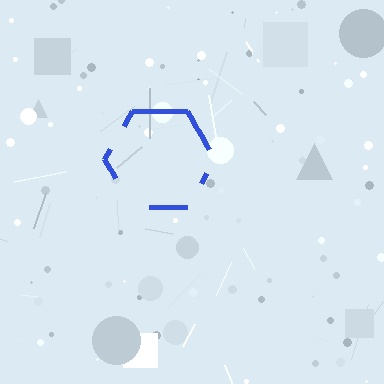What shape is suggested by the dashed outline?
The dashed outline suggests a hexagon.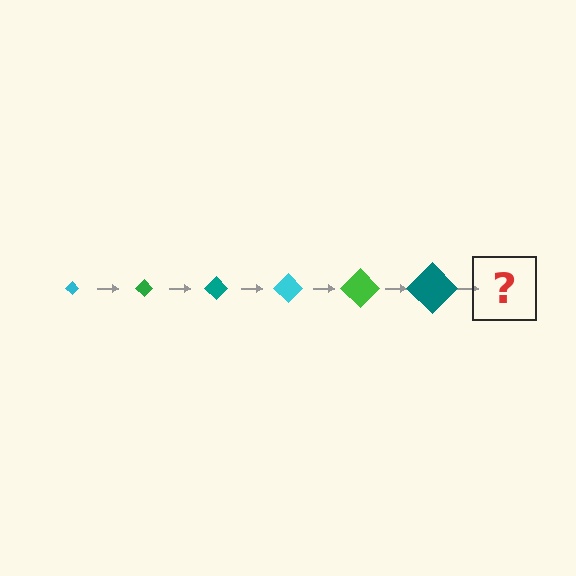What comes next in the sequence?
The next element should be a cyan diamond, larger than the previous one.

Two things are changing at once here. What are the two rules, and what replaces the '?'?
The two rules are that the diamond grows larger each step and the color cycles through cyan, green, and teal. The '?' should be a cyan diamond, larger than the previous one.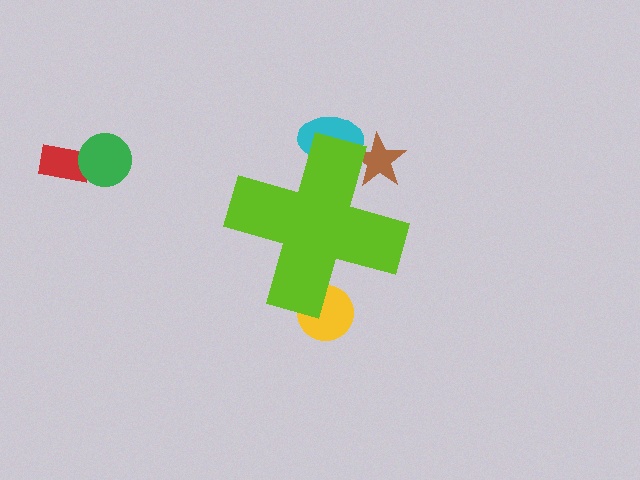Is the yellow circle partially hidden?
Yes, the yellow circle is partially hidden behind the lime cross.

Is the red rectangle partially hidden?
No, the red rectangle is fully visible.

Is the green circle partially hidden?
No, the green circle is fully visible.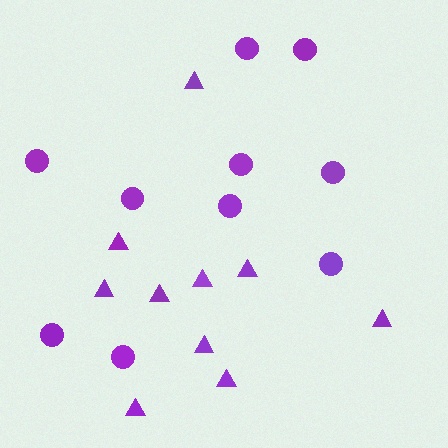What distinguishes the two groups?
There are 2 groups: one group of circles (10) and one group of triangles (10).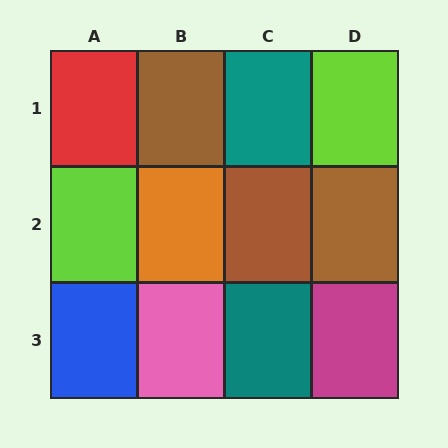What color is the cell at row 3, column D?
Magenta.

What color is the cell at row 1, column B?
Brown.